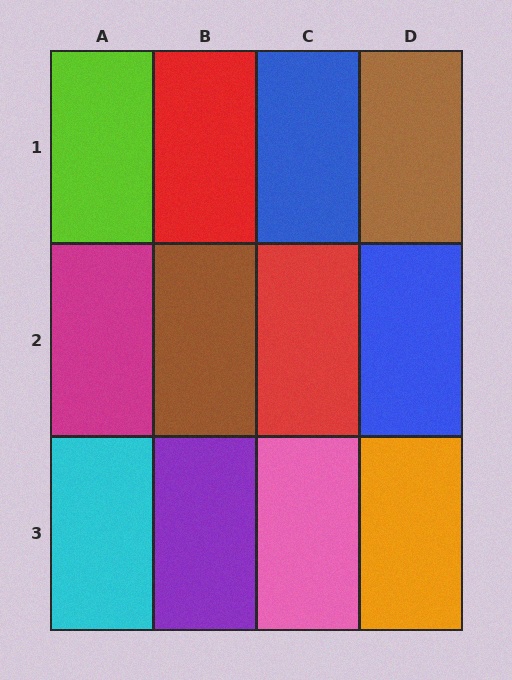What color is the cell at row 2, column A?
Magenta.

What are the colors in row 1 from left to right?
Lime, red, blue, brown.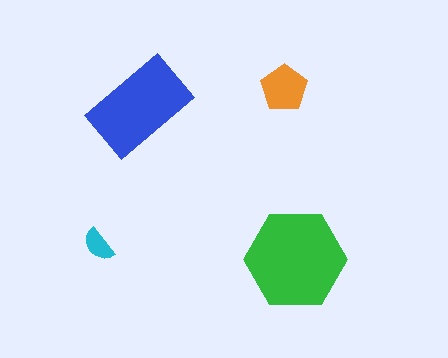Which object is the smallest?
The cyan semicircle.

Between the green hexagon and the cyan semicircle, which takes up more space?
The green hexagon.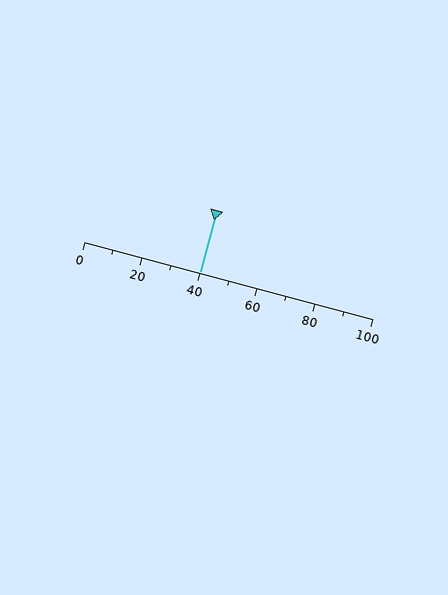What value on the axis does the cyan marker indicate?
The marker indicates approximately 40.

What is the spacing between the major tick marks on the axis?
The major ticks are spaced 20 apart.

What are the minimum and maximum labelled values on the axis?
The axis runs from 0 to 100.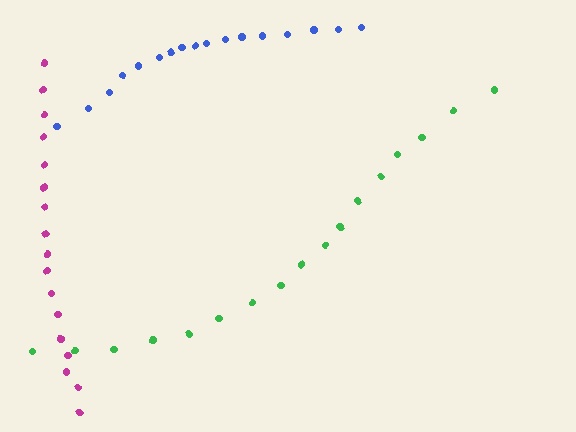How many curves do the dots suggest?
There are 3 distinct paths.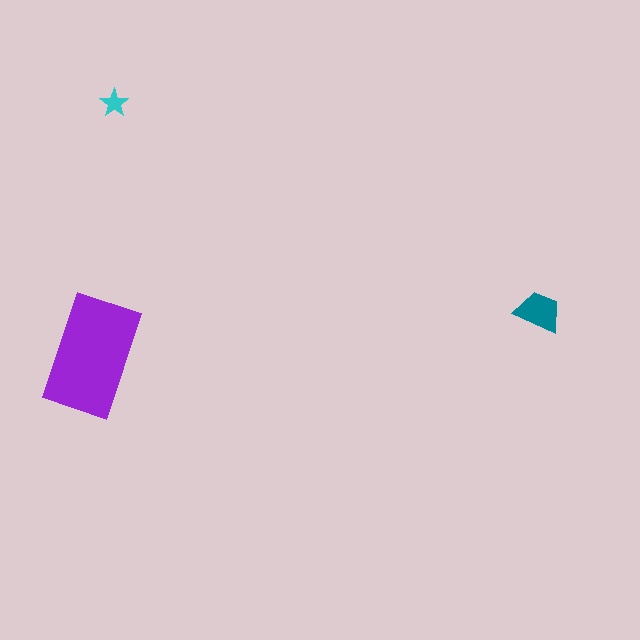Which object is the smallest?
The cyan star.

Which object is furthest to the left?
The purple rectangle is leftmost.